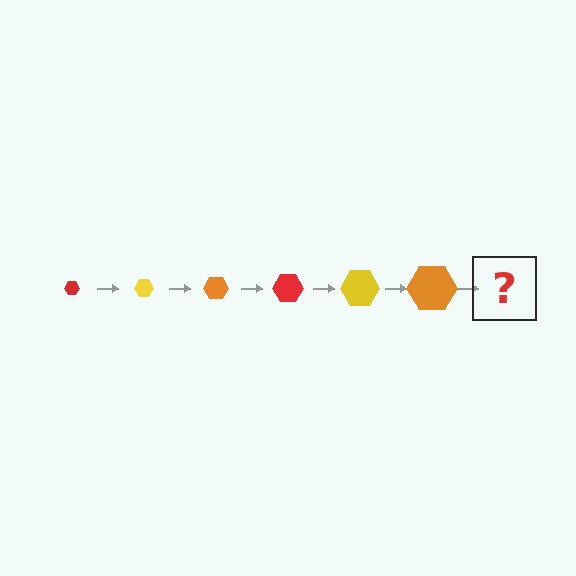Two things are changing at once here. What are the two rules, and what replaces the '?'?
The two rules are that the hexagon grows larger each step and the color cycles through red, yellow, and orange. The '?' should be a red hexagon, larger than the previous one.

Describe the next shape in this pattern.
It should be a red hexagon, larger than the previous one.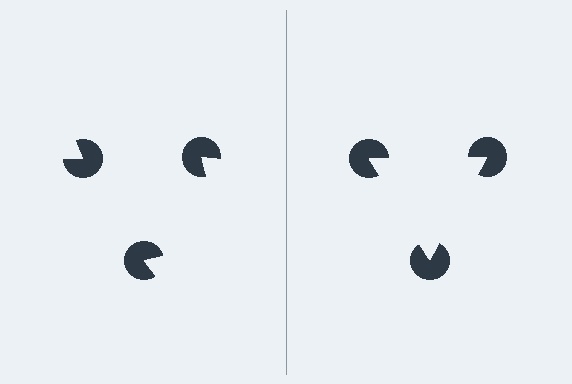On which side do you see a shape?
An illusory triangle appears on the right side. On the left side the wedge cuts are rotated, so no coherent shape forms.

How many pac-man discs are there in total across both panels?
6 — 3 on each side.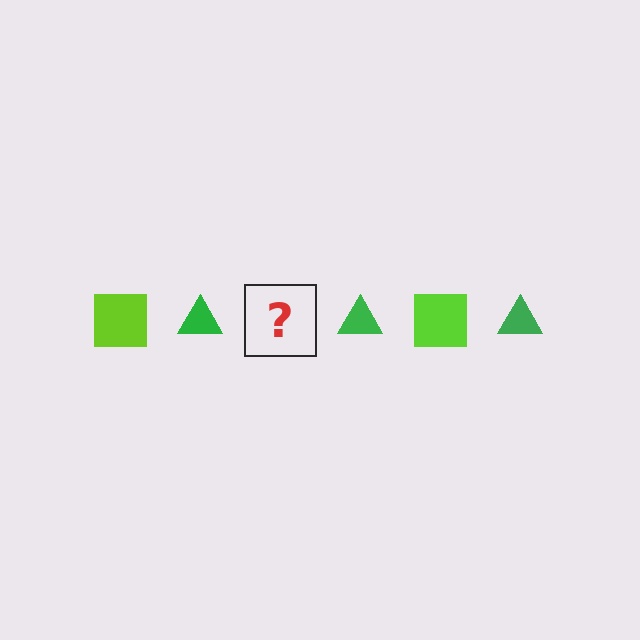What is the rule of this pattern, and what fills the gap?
The rule is that the pattern alternates between lime square and green triangle. The gap should be filled with a lime square.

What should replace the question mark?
The question mark should be replaced with a lime square.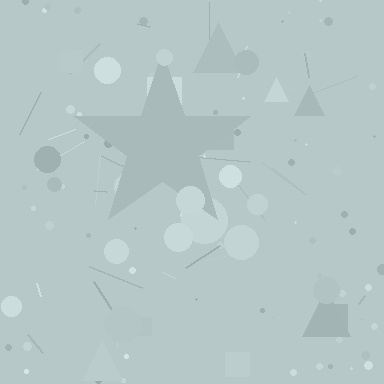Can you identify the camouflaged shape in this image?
The camouflaged shape is a star.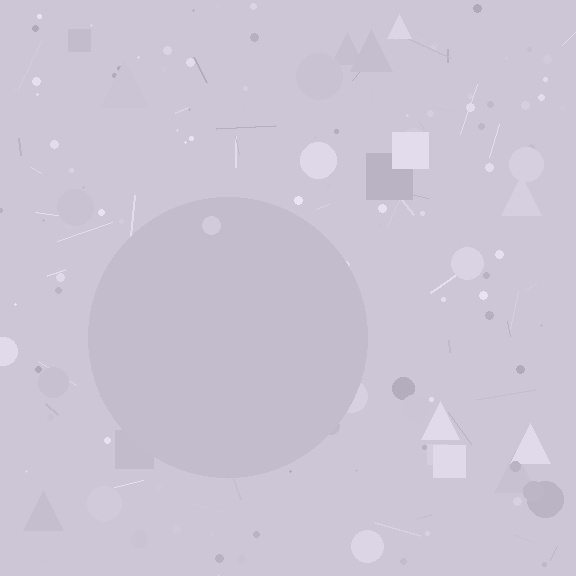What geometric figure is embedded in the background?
A circle is embedded in the background.